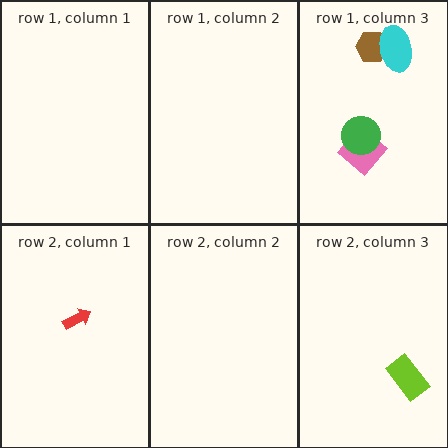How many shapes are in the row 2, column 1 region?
1.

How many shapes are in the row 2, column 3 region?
1.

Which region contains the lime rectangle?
The row 2, column 3 region.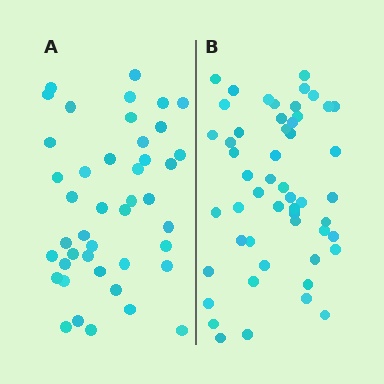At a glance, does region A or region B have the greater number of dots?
Region B (the right region) has more dots.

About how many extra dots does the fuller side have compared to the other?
Region B has roughly 8 or so more dots than region A.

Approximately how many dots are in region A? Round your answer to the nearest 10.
About 40 dots. (The exact count is 43, which rounds to 40.)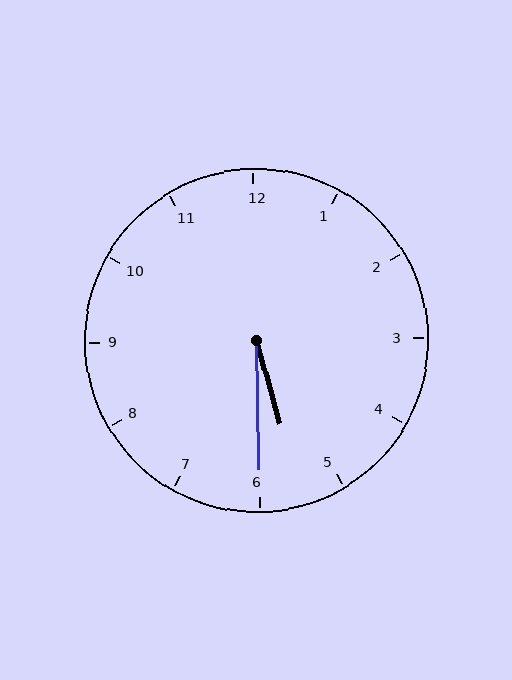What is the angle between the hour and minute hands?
Approximately 15 degrees.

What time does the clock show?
5:30.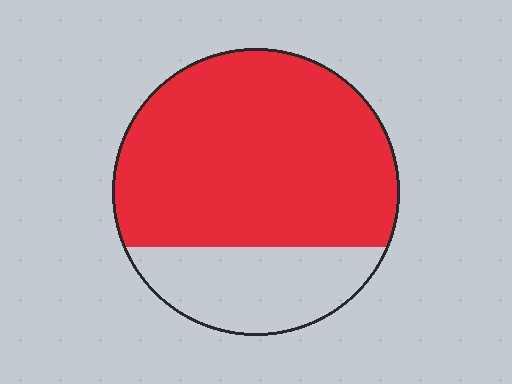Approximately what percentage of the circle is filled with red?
Approximately 75%.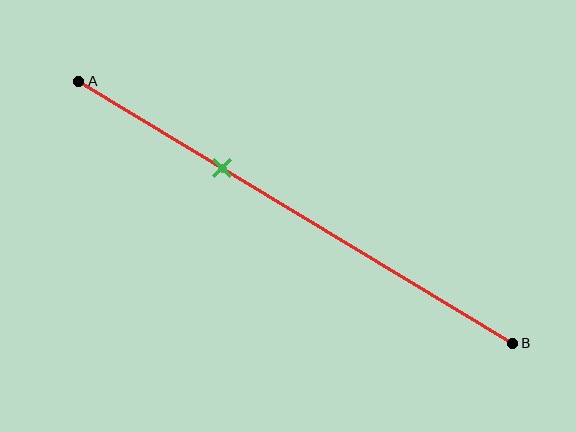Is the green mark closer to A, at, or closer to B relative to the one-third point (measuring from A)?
The green mark is approximately at the one-third point of segment AB.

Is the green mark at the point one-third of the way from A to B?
Yes, the mark is approximately at the one-third point.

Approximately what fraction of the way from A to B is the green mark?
The green mark is approximately 35% of the way from A to B.